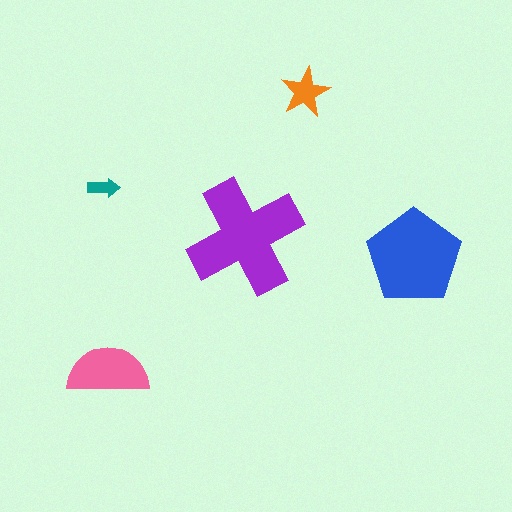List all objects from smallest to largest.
The teal arrow, the orange star, the pink semicircle, the blue pentagon, the purple cross.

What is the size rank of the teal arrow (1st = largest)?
5th.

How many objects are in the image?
There are 5 objects in the image.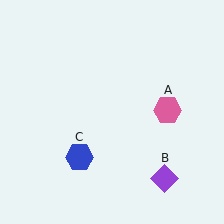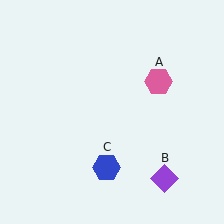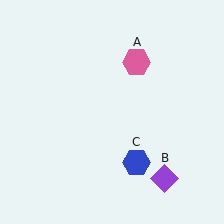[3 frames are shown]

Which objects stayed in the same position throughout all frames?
Purple diamond (object B) remained stationary.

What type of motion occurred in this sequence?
The pink hexagon (object A), blue hexagon (object C) rotated counterclockwise around the center of the scene.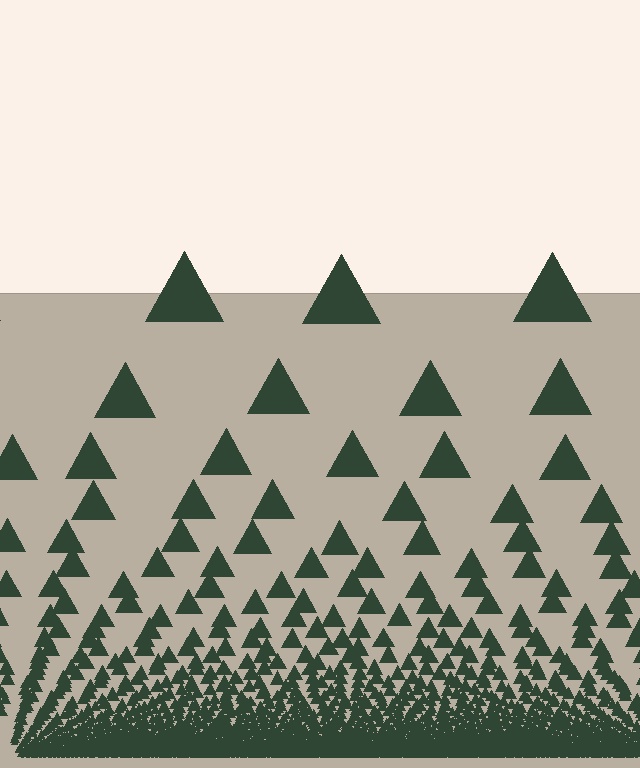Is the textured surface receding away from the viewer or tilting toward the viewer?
The surface appears to tilt toward the viewer. Texture elements get larger and sparser toward the top.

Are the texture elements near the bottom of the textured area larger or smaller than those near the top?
Smaller. The gradient is inverted — elements near the bottom are smaller and denser.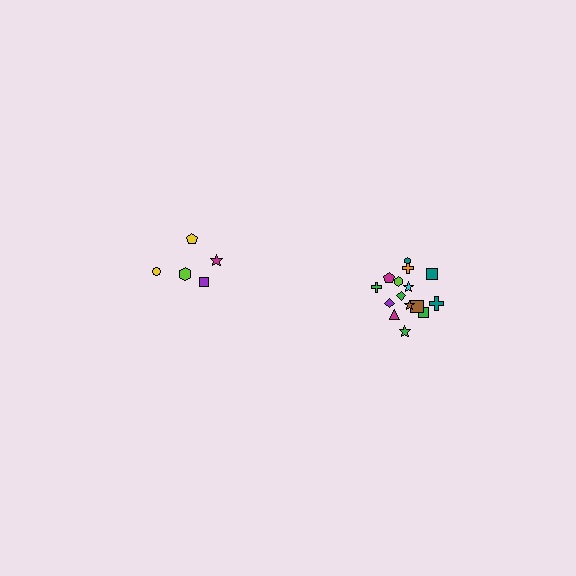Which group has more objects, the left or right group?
The right group.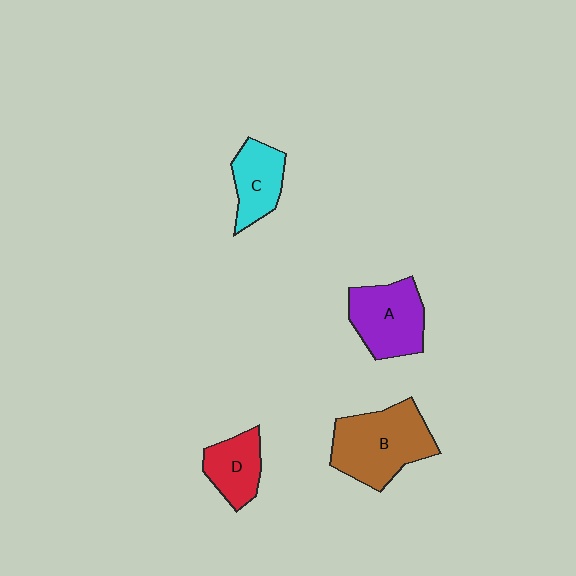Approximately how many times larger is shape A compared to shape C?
Approximately 1.4 times.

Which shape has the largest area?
Shape B (brown).